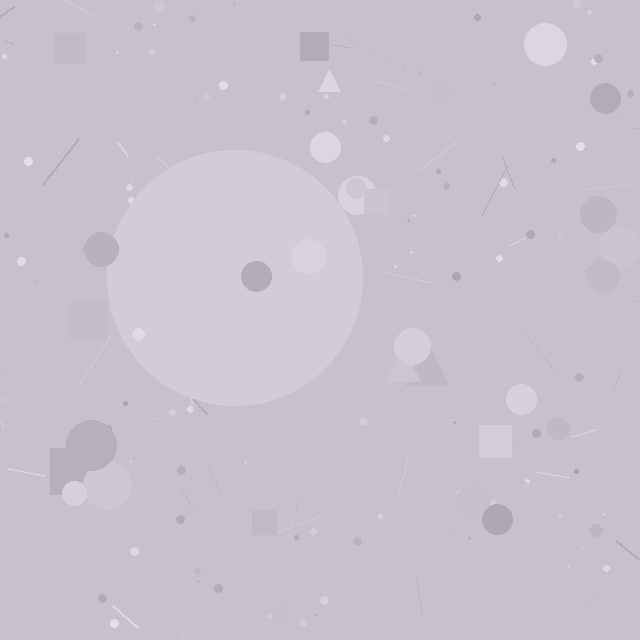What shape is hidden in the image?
A circle is hidden in the image.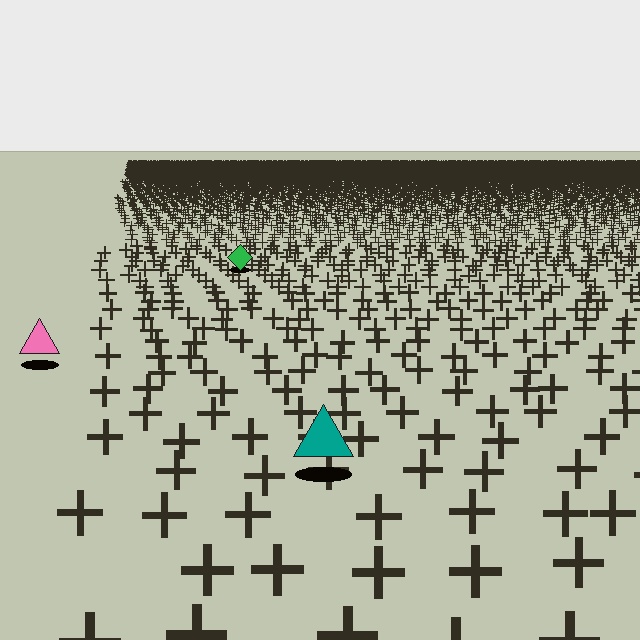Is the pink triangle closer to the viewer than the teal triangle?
No. The teal triangle is closer — you can tell from the texture gradient: the ground texture is coarser near it.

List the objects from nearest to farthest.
From nearest to farthest: the teal triangle, the pink triangle, the green diamond.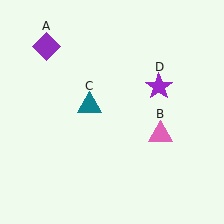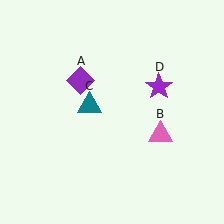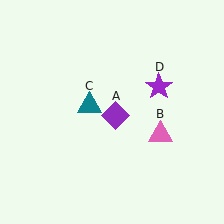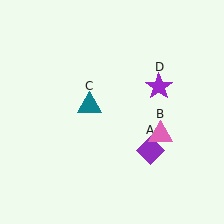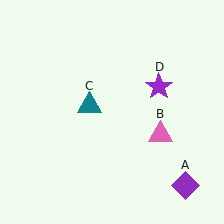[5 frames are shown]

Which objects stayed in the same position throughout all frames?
Pink triangle (object B) and teal triangle (object C) and purple star (object D) remained stationary.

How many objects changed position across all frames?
1 object changed position: purple diamond (object A).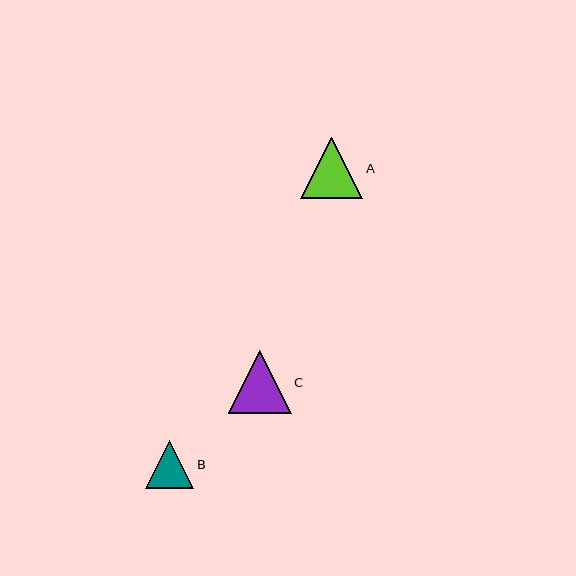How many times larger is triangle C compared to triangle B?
Triangle C is approximately 1.3 times the size of triangle B.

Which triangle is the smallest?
Triangle B is the smallest with a size of approximately 49 pixels.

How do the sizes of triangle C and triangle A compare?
Triangle C and triangle A are approximately the same size.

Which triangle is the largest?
Triangle C is the largest with a size of approximately 63 pixels.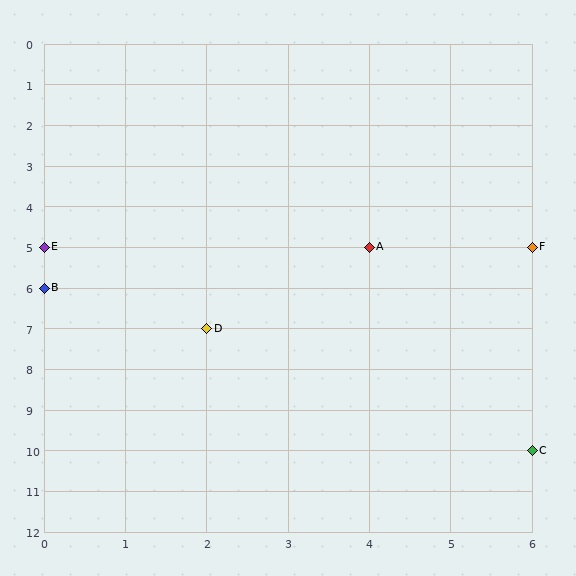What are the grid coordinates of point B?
Point B is at grid coordinates (0, 6).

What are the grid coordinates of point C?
Point C is at grid coordinates (6, 10).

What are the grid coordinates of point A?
Point A is at grid coordinates (4, 5).